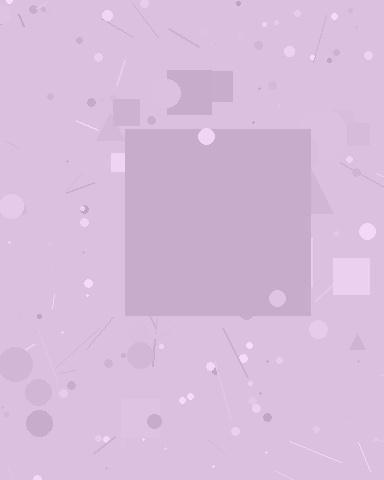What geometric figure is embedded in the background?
A square is embedded in the background.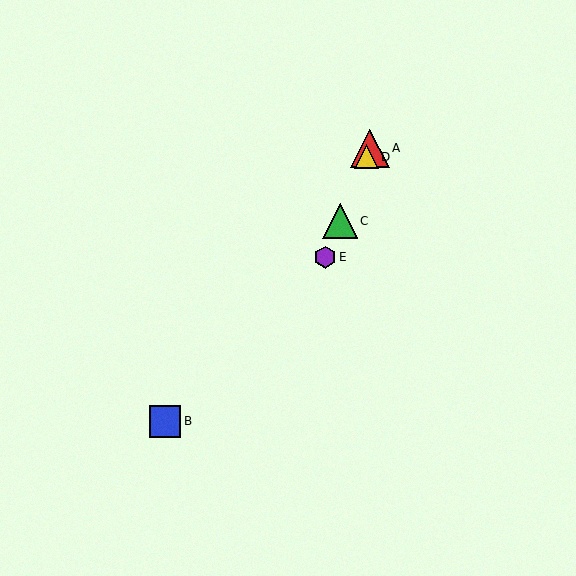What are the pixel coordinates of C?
Object C is at (340, 221).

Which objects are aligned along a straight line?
Objects A, C, D, E are aligned along a straight line.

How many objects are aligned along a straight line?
4 objects (A, C, D, E) are aligned along a straight line.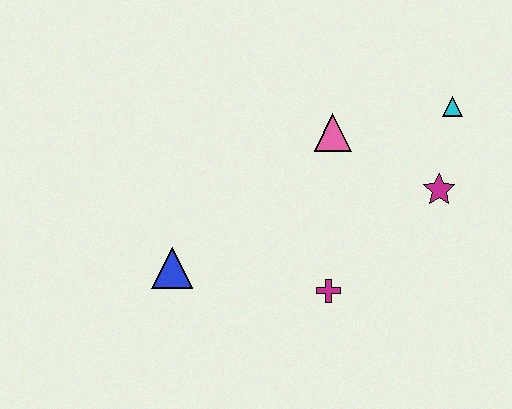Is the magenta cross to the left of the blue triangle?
No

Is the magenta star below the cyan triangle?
Yes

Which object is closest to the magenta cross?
The magenta star is closest to the magenta cross.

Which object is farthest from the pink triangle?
The blue triangle is farthest from the pink triangle.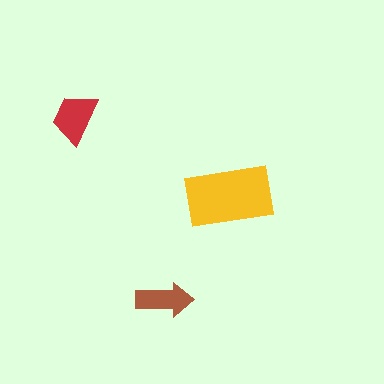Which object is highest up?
The red trapezoid is topmost.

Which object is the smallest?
The brown arrow.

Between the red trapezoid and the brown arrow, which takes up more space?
The red trapezoid.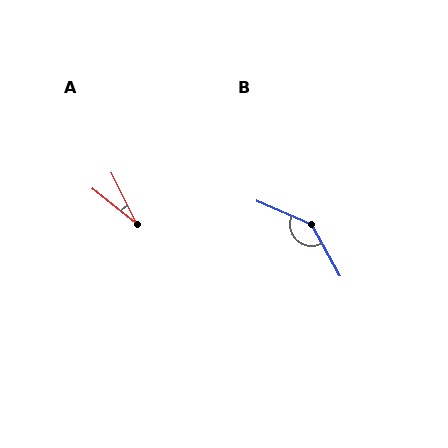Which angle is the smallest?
A, at approximately 25 degrees.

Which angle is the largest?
B, at approximately 142 degrees.